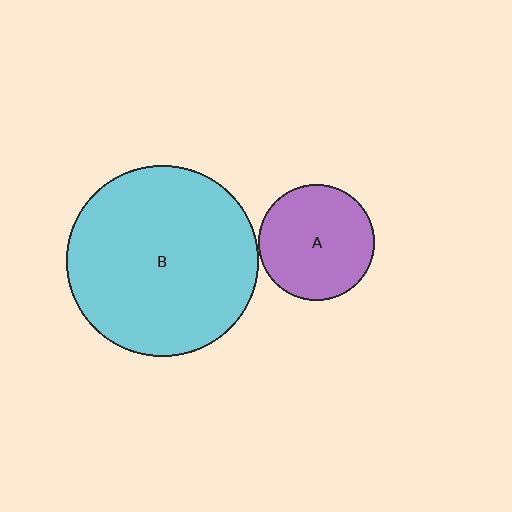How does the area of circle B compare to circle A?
Approximately 2.7 times.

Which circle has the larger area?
Circle B (cyan).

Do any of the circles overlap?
No, none of the circles overlap.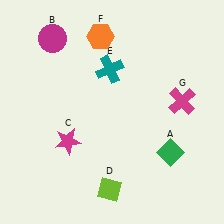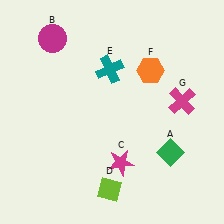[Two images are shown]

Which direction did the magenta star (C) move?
The magenta star (C) moved right.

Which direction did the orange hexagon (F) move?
The orange hexagon (F) moved right.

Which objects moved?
The objects that moved are: the magenta star (C), the orange hexagon (F).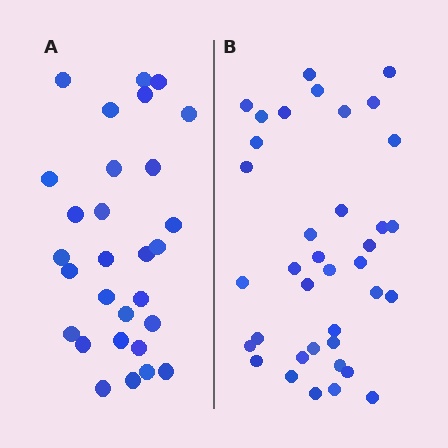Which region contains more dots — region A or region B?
Region B (the right region) has more dots.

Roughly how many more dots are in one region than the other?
Region B has roughly 8 or so more dots than region A.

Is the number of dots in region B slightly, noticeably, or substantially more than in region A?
Region B has noticeably more, but not dramatically so. The ratio is roughly 1.3 to 1.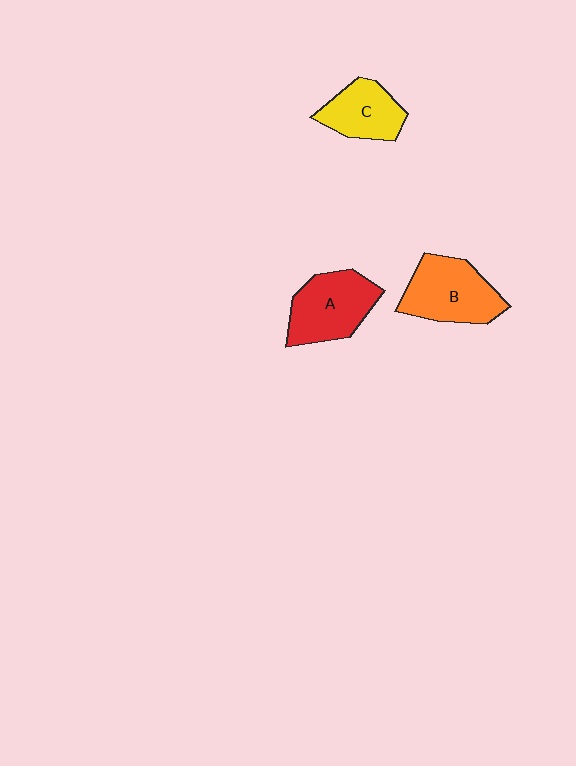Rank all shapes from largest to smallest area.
From largest to smallest: B (orange), A (red), C (yellow).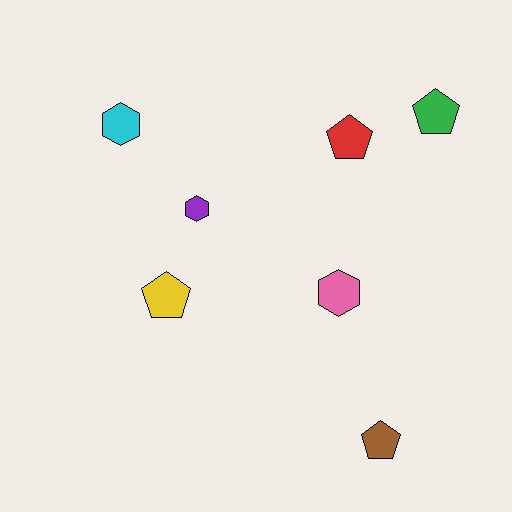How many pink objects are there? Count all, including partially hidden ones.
There is 1 pink object.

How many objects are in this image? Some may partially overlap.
There are 7 objects.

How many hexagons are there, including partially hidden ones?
There are 3 hexagons.